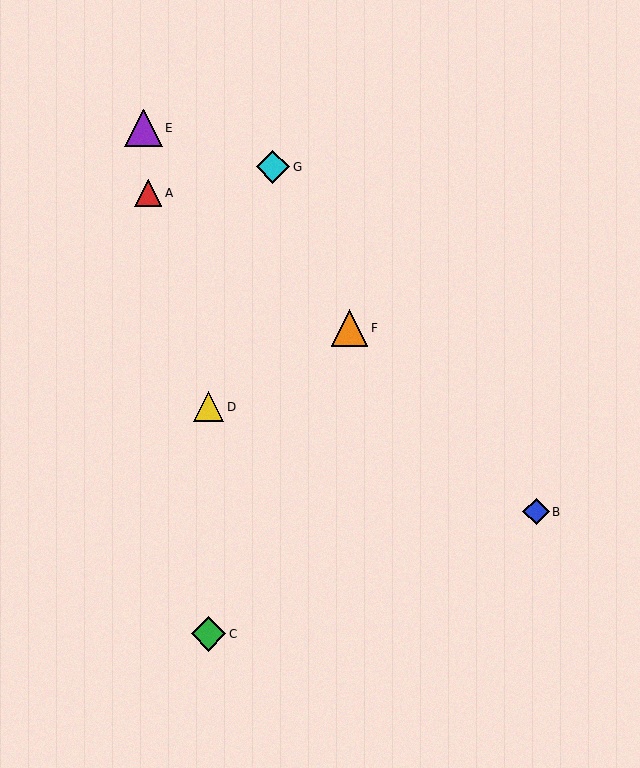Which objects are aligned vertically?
Objects C, D are aligned vertically.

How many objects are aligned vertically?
2 objects (C, D) are aligned vertically.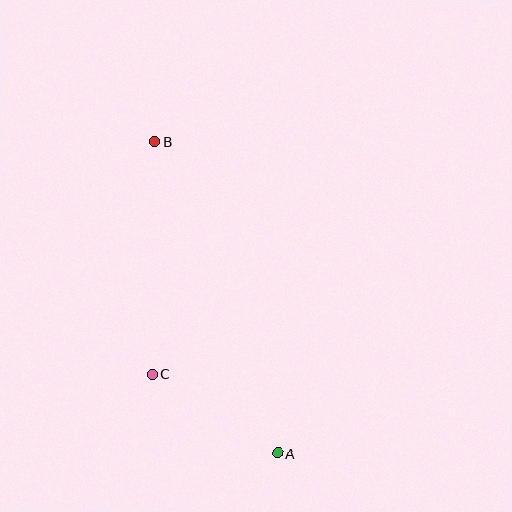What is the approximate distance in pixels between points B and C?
The distance between B and C is approximately 232 pixels.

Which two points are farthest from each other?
Points A and B are farthest from each other.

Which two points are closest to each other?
Points A and C are closest to each other.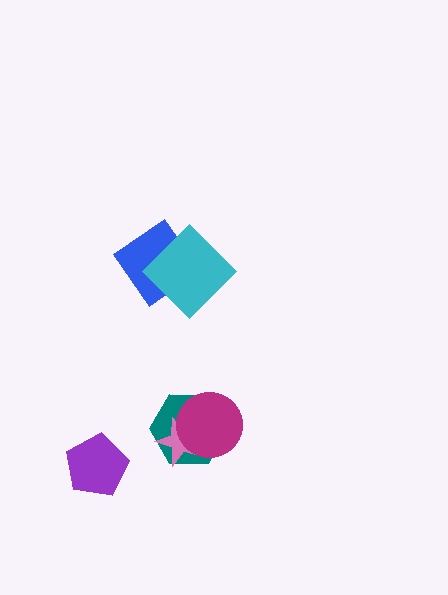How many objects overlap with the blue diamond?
1 object overlaps with the blue diamond.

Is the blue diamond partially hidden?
Yes, it is partially covered by another shape.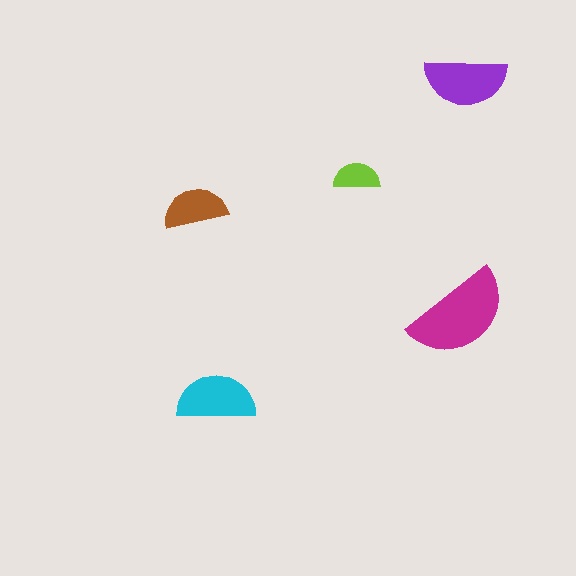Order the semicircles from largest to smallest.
the magenta one, the purple one, the cyan one, the brown one, the lime one.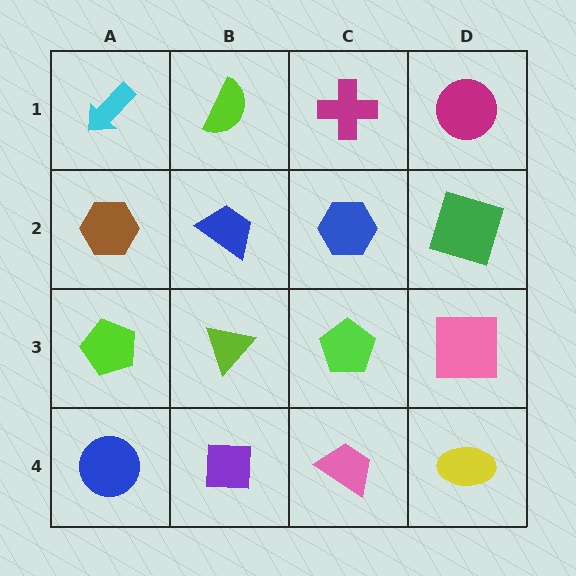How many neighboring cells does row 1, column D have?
2.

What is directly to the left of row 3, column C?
A lime triangle.